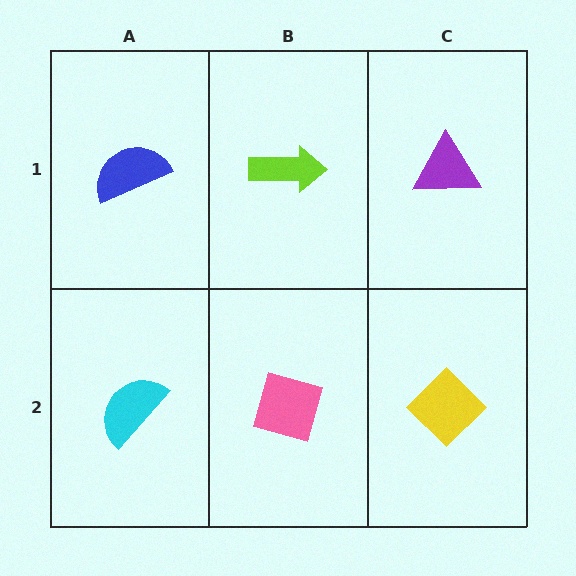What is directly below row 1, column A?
A cyan semicircle.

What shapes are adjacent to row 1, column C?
A yellow diamond (row 2, column C), a lime arrow (row 1, column B).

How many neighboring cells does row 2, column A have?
2.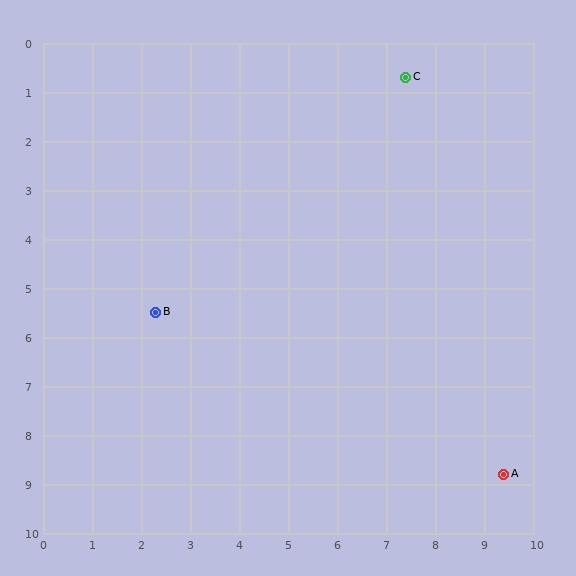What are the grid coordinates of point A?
Point A is at approximately (9.4, 8.8).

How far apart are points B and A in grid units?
Points B and A are about 7.8 grid units apart.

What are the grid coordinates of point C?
Point C is at approximately (7.4, 0.7).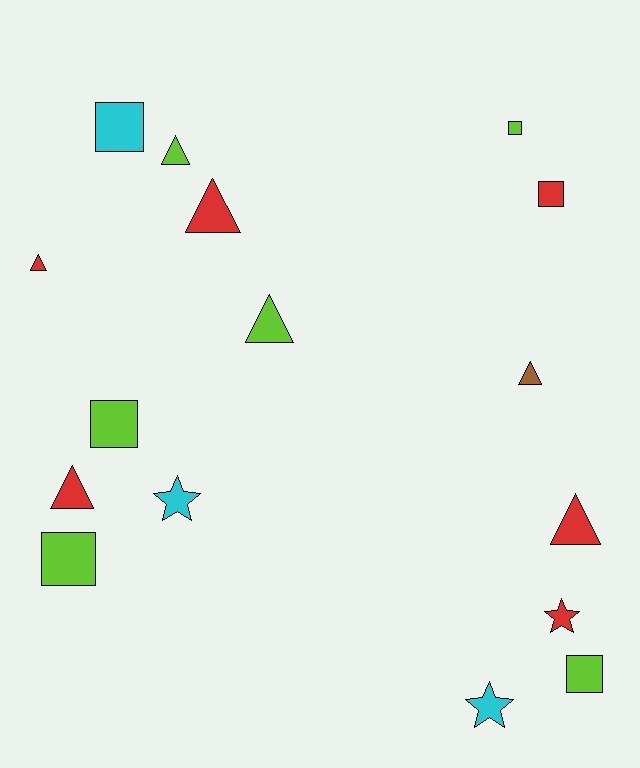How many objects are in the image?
There are 16 objects.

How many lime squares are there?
There are 4 lime squares.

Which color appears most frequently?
Red, with 6 objects.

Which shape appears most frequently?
Triangle, with 7 objects.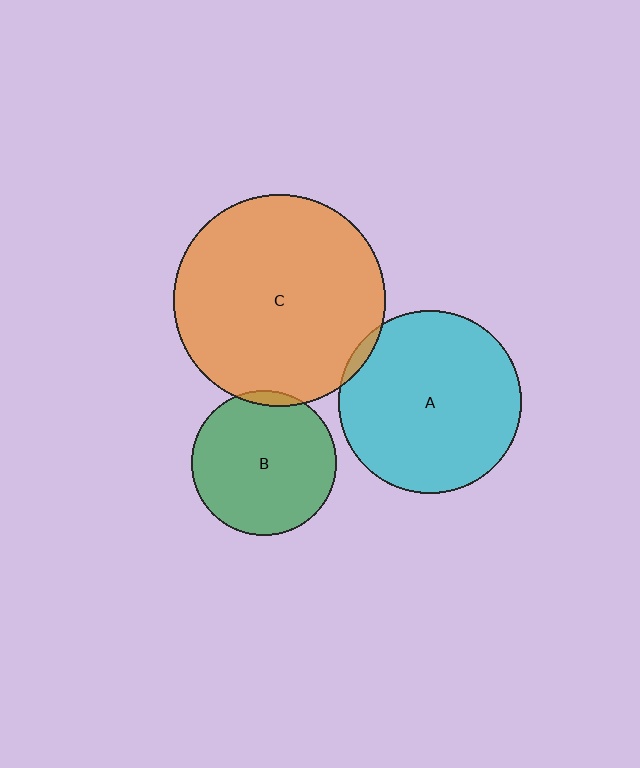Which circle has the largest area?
Circle C (orange).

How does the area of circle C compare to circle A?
Approximately 1.3 times.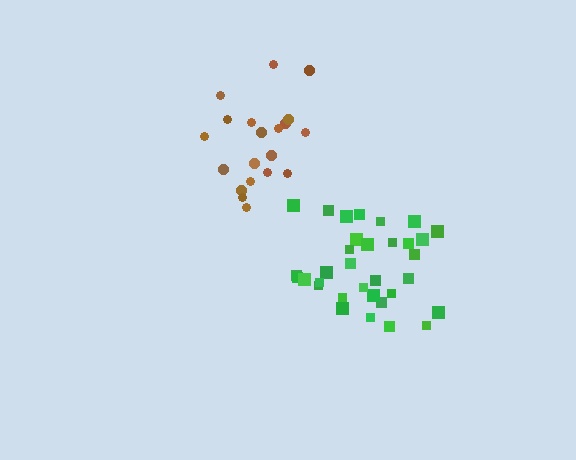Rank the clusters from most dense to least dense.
green, brown.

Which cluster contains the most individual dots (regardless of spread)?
Green (33).